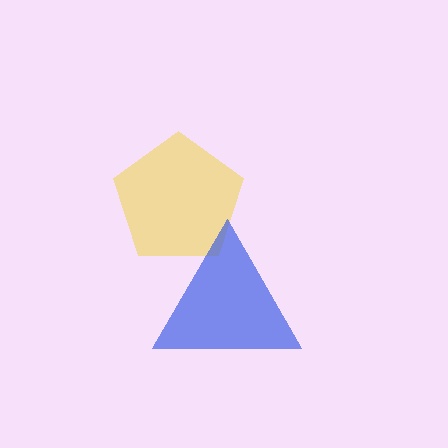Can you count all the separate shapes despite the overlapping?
Yes, there are 2 separate shapes.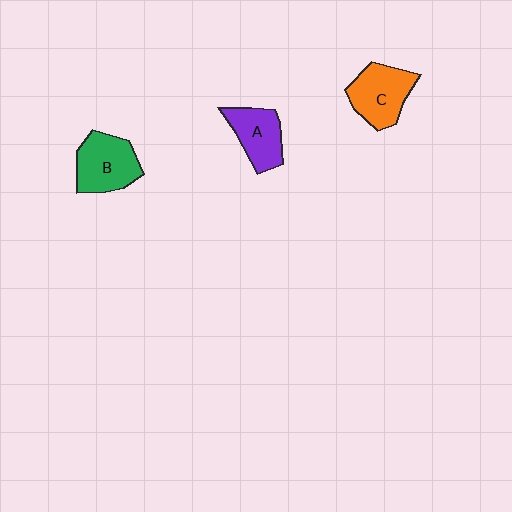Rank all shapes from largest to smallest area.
From largest to smallest: B (green), C (orange), A (purple).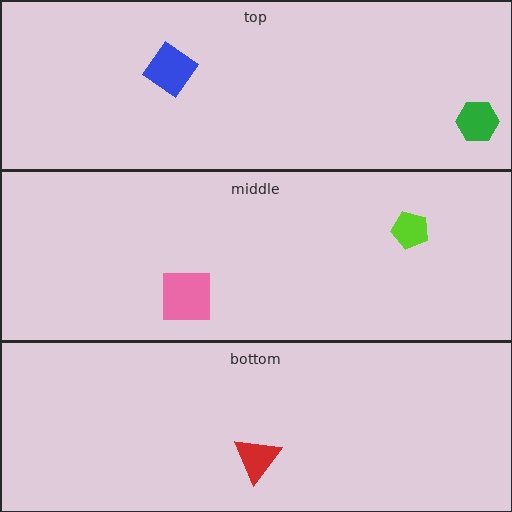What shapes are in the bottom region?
The red triangle.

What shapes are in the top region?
The blue diamond, the green hexagon.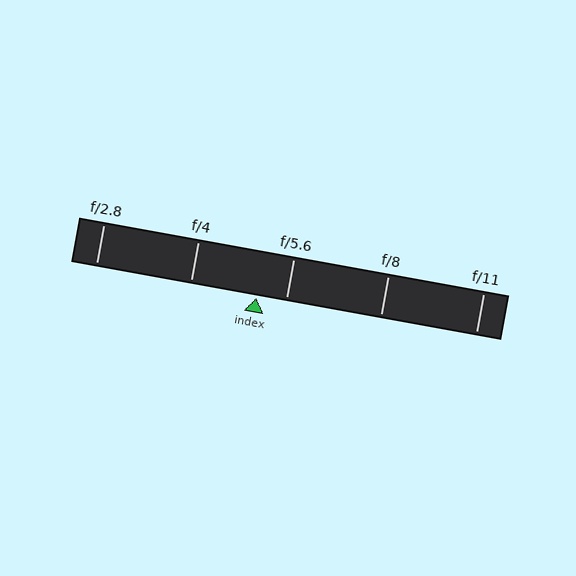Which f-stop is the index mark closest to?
The index mark is closest to f/5.6.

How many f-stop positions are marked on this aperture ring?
There are 5 f-stop positions marked.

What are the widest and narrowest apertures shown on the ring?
The widest aperture shown is f/2.8 and the narrowest is f/11.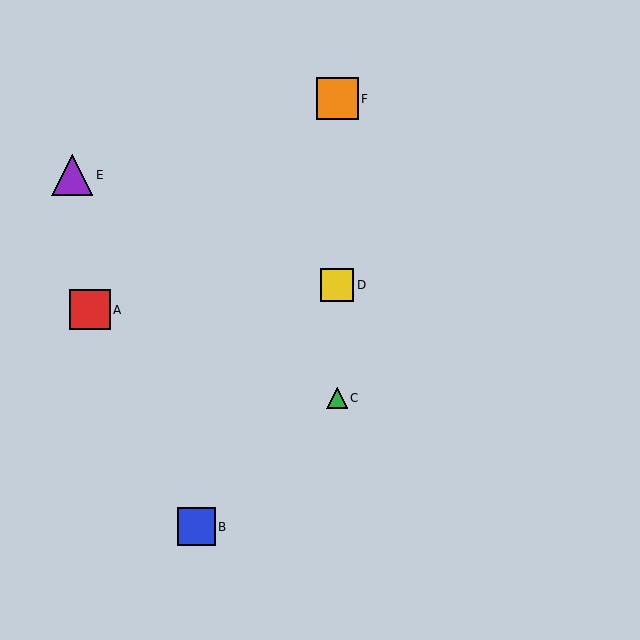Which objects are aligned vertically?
Objects C, D, F are aligned vertically.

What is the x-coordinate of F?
Object F is at x≈337.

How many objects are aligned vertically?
3 objects (C, D, F) are aligned vertically.